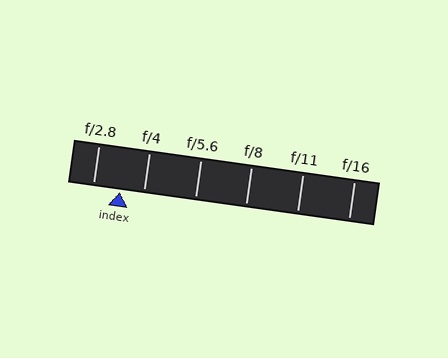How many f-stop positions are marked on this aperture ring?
There are 6 f-stop positions marked.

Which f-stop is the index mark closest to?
The index mark is closest to f/4.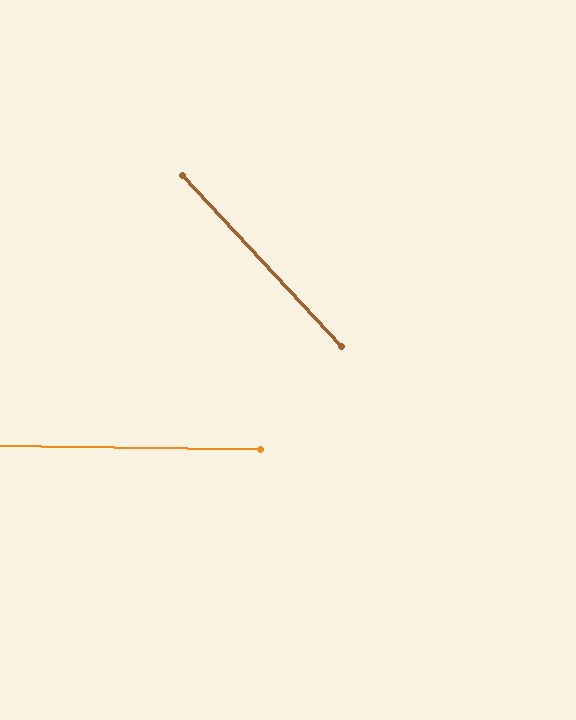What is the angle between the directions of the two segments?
Approximately 46 degrees.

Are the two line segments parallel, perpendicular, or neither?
Neither parallel nor perpendicular — they differ by about 46°.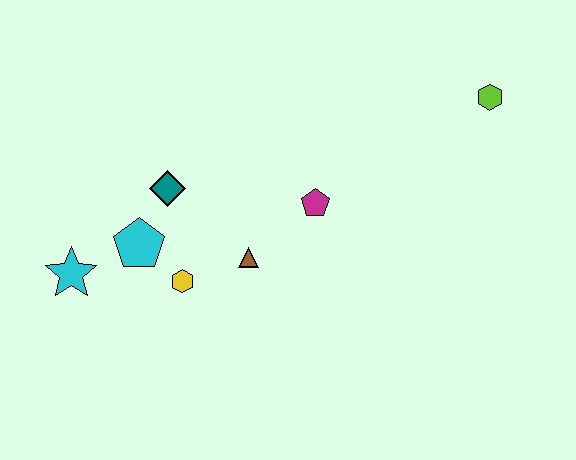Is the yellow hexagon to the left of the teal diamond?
No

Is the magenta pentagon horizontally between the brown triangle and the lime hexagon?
Yes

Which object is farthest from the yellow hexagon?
The lime hexagon is farthest from the yellow hexagon.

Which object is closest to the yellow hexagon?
The cyan pentagon is closest to the yellow hexagon.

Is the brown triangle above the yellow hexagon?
Yes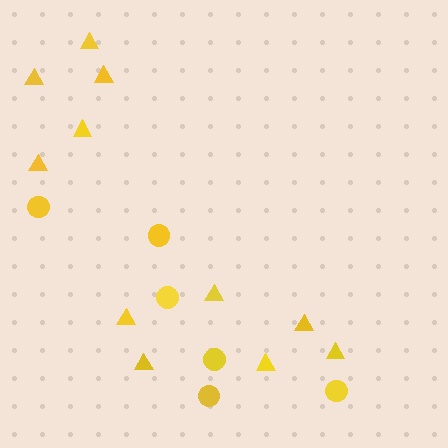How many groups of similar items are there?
There are 2 groups: one group of triangles (11) and one group of circles (6).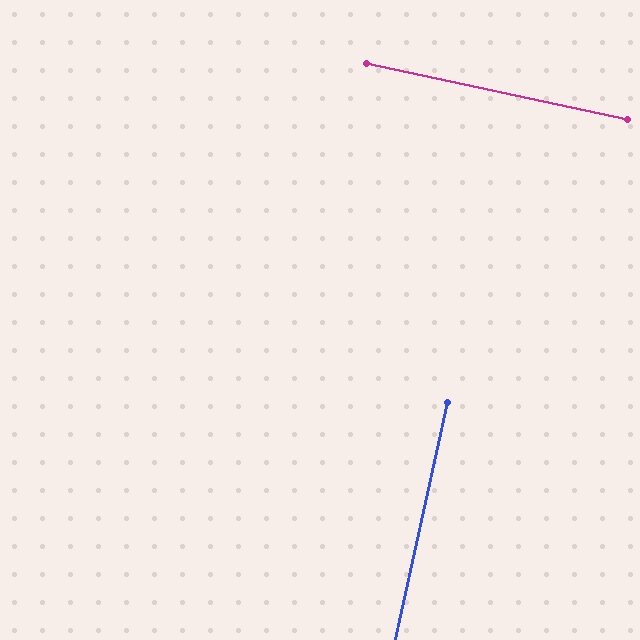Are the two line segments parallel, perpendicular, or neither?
Perpendicular — they meet at approximately 90°.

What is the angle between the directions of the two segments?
Approximately 90 degrees.